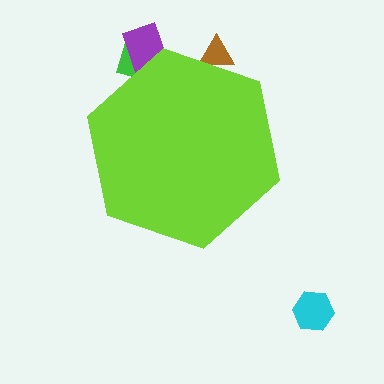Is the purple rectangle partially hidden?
Yes, the purple rectangle is partially hidden behind the lime hexagon.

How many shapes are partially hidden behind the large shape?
3 shapes are partially hidden.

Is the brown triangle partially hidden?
Yes, the brown triangle is partially hidden behind the lime hexagon.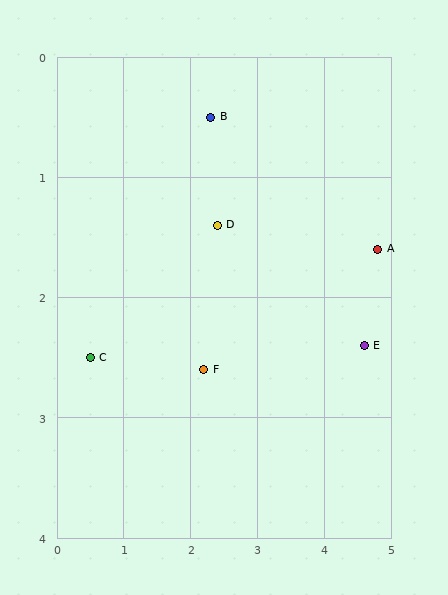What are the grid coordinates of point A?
Point A is at approximately (4.8, 1.6).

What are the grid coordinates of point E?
Point E is at approximately (4.6, 2.4).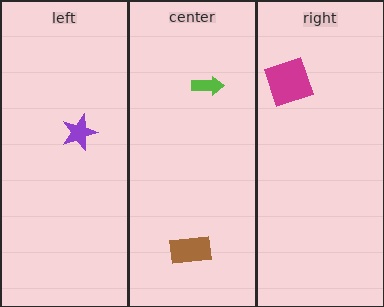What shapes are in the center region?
The brown rectangle, the lime arrow.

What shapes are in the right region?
The magenta square.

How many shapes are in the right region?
1.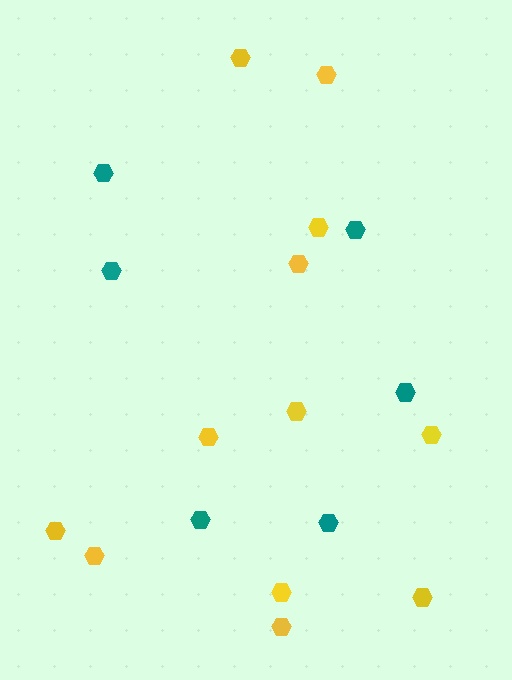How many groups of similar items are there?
There are 2 groups: one group of yellow hexagons (12) and one group of teal hexagons (6).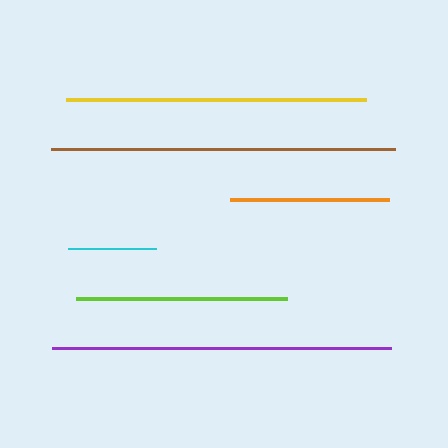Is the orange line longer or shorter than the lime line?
The lime line is longer than the orange line.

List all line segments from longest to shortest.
From longest to shortest: brown, purple, yellow, lime, orange, cyan.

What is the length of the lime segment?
The lime segment is approximately 211 pixels long.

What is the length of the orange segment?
The orange segment is approximately 159 pixels long.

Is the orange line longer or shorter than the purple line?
The purple line is longer than the orange line.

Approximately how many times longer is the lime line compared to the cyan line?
The lime line is approximately 2.4 times the length of the cyan line.